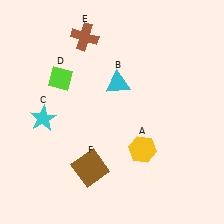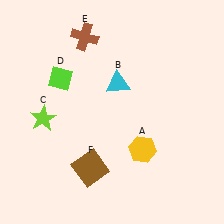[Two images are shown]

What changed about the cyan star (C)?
In Image 1, C is cyan. In Image 2, it changed to lime.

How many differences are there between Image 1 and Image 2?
There is 1 difference between the two images.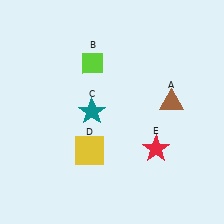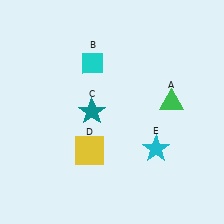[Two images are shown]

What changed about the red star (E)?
In Image 1, E is red. In Image 2, it changed to cyan.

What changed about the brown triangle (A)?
In Image 1, A is brown. In Image 2, it changed to green.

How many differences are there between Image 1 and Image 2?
There are 3 differences between the two images.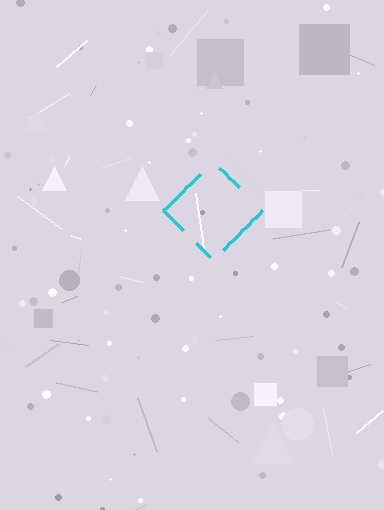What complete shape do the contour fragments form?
The contour fragments form a diamond.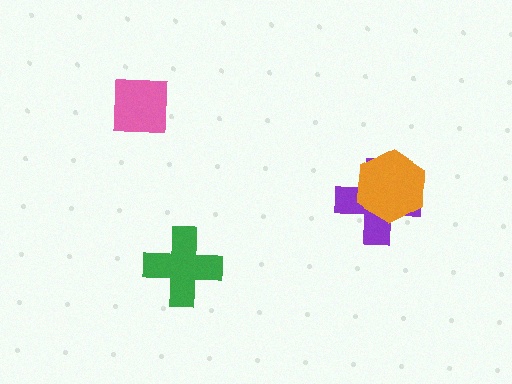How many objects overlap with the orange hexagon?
1 object overlaps with the orange hexagon.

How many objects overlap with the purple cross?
1 object overlaps with the purple cross.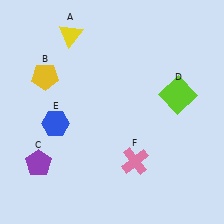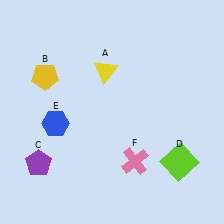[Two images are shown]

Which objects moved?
The objects that moved are: the yellow triangle (A), the lime square (D).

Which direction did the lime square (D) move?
The lime square (D) moved down.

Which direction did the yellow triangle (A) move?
The yellow triangle (A) moved down.